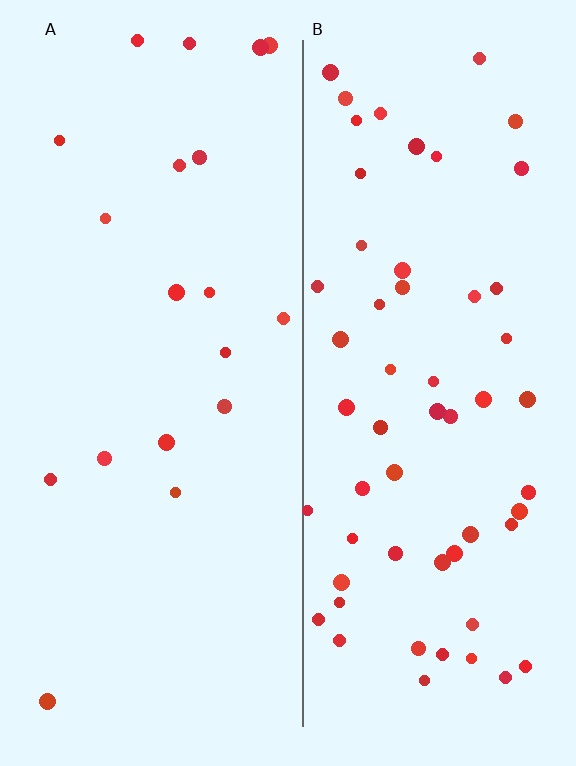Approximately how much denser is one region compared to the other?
Approximately 3.1× — region B over region A.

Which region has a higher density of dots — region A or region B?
B (the right).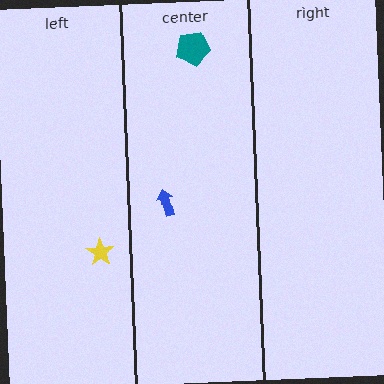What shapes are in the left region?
The yellow star.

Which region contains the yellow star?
The left region.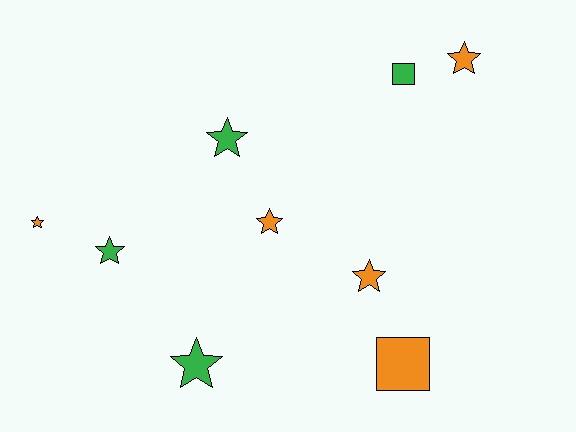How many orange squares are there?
There is 1 orange square.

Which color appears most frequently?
Orange, with 5 objects.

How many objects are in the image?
There are 9 objects.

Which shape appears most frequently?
Star, with 7 objects.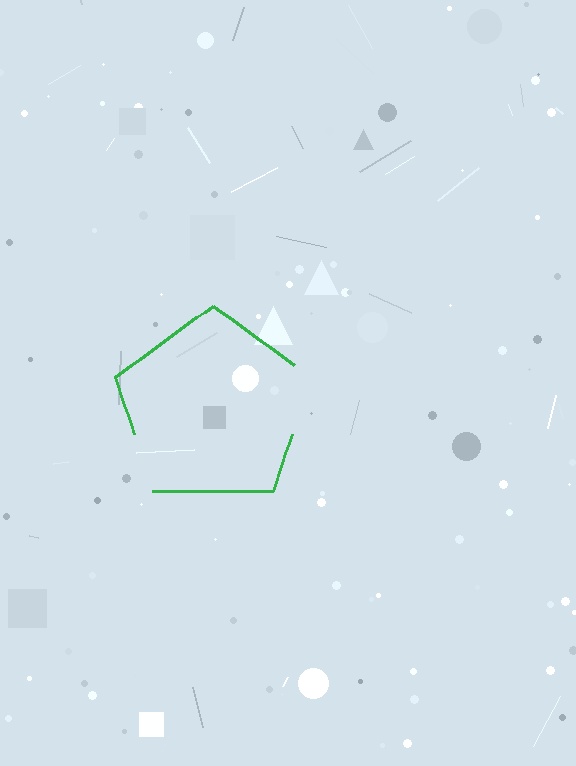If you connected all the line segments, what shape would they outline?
They would outline a pentagon.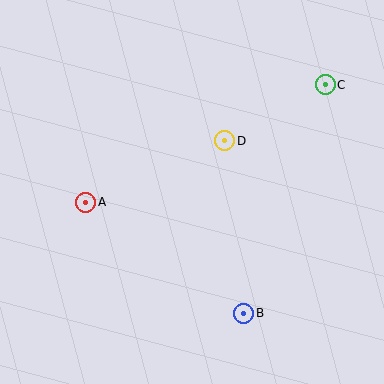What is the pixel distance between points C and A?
The distance between C and A is 266 pixels.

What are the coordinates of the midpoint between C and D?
The midpoint between C and D is at (275, 113).